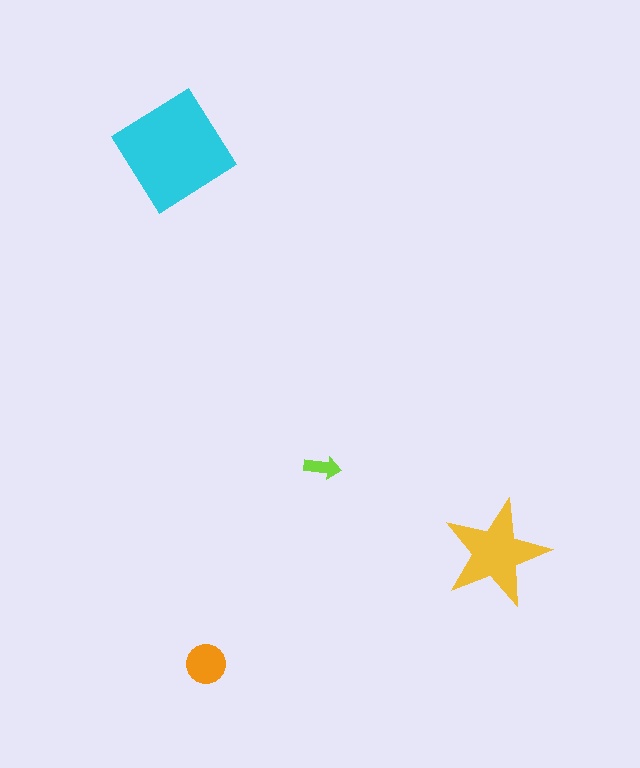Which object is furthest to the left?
The cyan diamond is leftmost.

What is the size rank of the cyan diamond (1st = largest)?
1st.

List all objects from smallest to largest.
The lime arrow, the orange circle, the yellow star, the cyan diamond.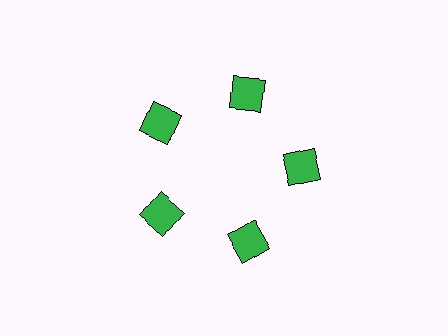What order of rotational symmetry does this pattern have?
This pattern has 5-fold rotational symmetry.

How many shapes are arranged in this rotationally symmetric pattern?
There are 5 shapes, arranged in 5 groups of 1.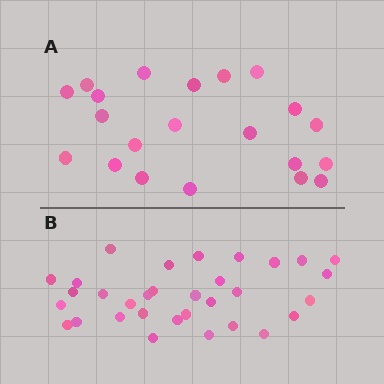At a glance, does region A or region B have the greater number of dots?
Region B (the bottom region) has more dots.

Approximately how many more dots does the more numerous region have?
Region B has roughly 12 or so more dots than region A.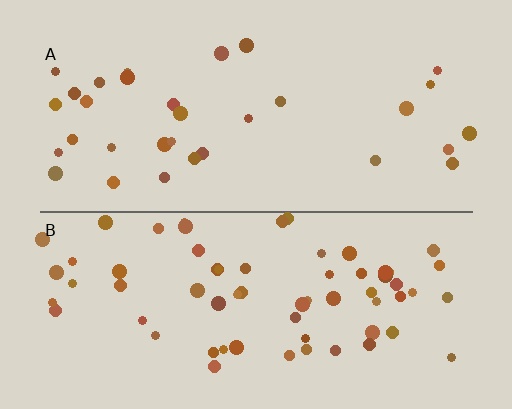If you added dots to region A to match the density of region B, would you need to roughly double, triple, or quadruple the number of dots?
Approximately double.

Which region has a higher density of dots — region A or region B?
B (the bottom).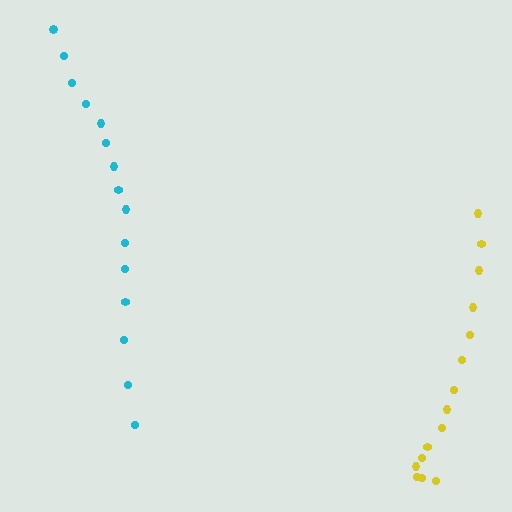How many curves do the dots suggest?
There are 2 distinct paths.